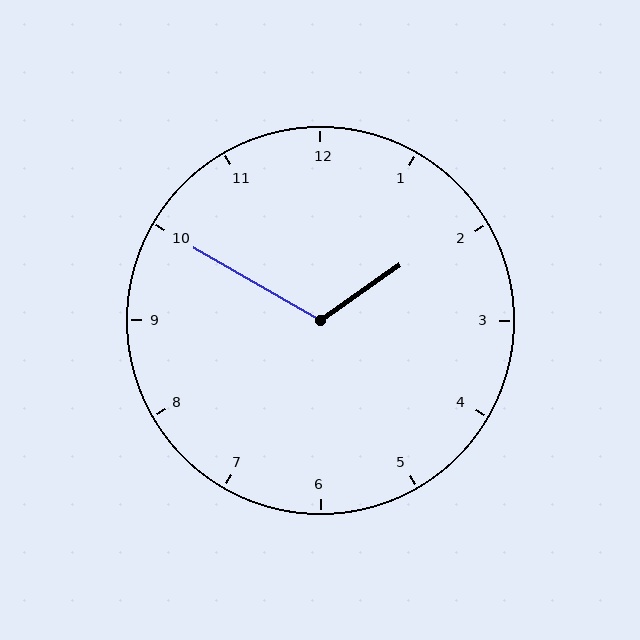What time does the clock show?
1:50.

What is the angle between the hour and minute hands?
Approximately 115 degrees.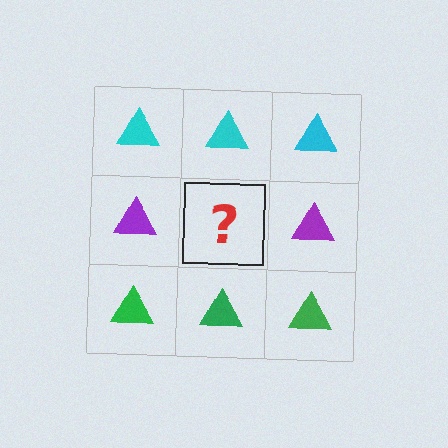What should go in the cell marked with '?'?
The missing cell should contain a purple triangle.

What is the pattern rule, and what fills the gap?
The rule is that each row has a consistent color. The gap should be filled with a purple triangle.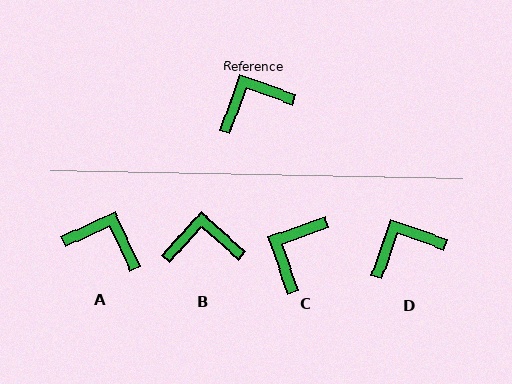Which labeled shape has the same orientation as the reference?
D.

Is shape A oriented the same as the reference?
No, it is off by about 46 degrees.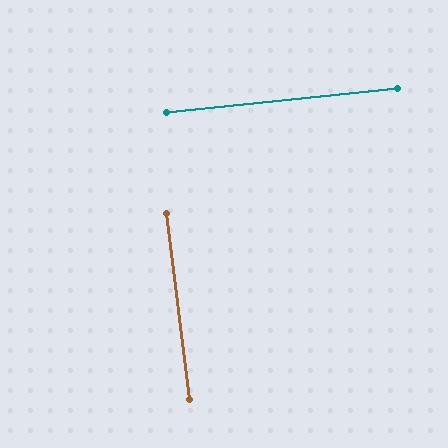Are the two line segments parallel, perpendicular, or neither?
Perpendicular — they meet at approximately 89°.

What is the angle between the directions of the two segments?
Approximately 89 degrees.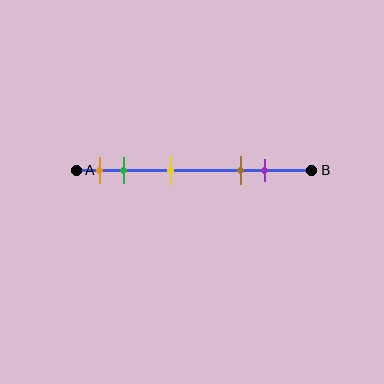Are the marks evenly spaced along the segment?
No, the marks are not evenly spaced.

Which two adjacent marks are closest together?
The orange and green marks are the closest adjacent pair.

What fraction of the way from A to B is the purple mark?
The purple mark is approximately 80% (0.8) of the way from A to B.